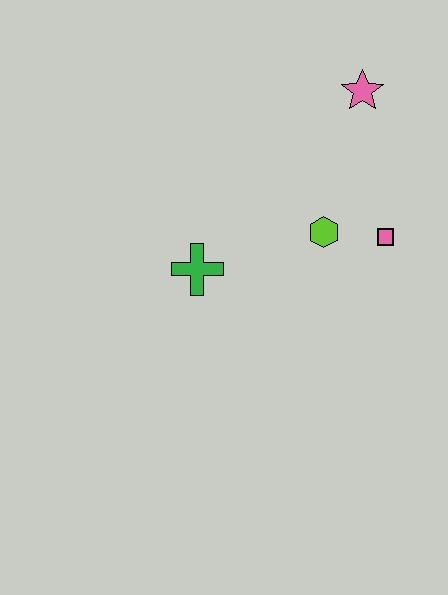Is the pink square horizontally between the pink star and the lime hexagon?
No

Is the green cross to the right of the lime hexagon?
No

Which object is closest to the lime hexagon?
The pink square is closest to the lime hexagon.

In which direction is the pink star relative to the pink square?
The pink star is above the pink square.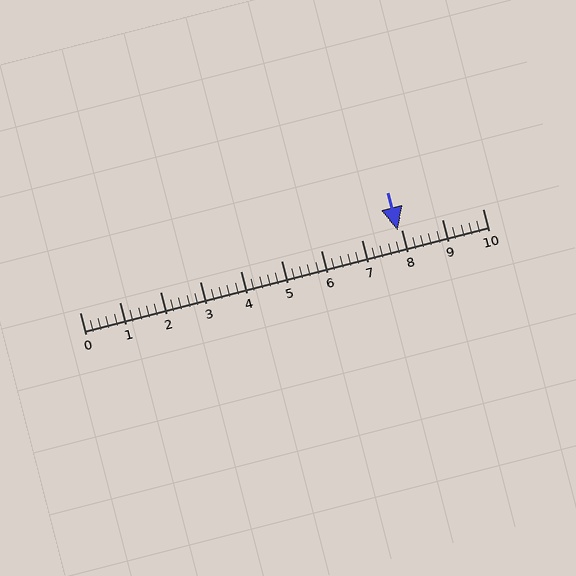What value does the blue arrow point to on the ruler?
The blue arrow points to approximately 7.9.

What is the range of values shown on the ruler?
The ruler shows values from 0 to 10.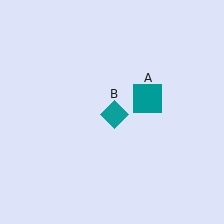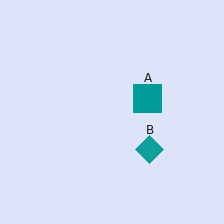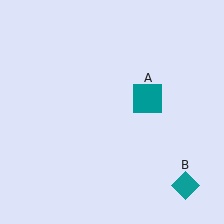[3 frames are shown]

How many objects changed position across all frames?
1 object changed position: teal diamond (object B).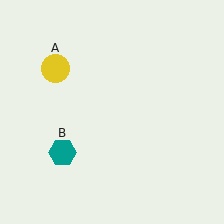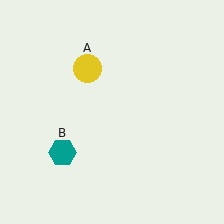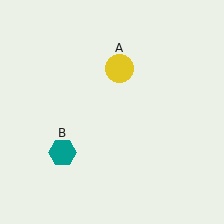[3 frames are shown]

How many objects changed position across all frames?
1 object changed position: yellow circle (object A).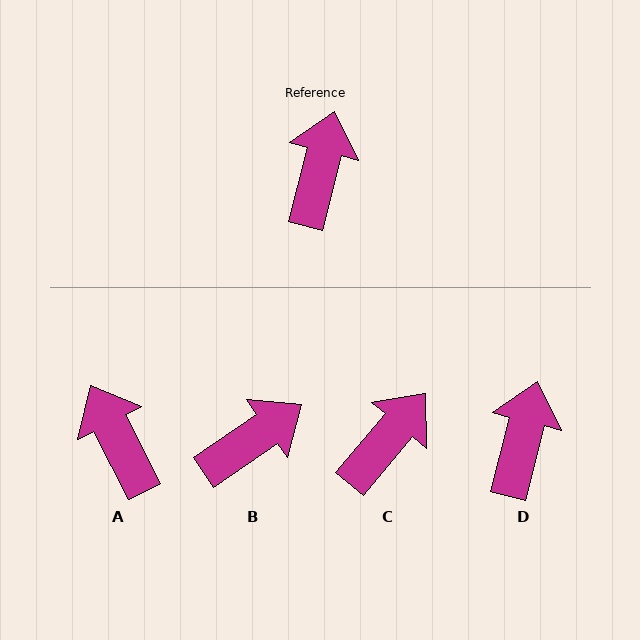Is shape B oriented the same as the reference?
No, it is off by about 41 degrees.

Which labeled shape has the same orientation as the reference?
D.